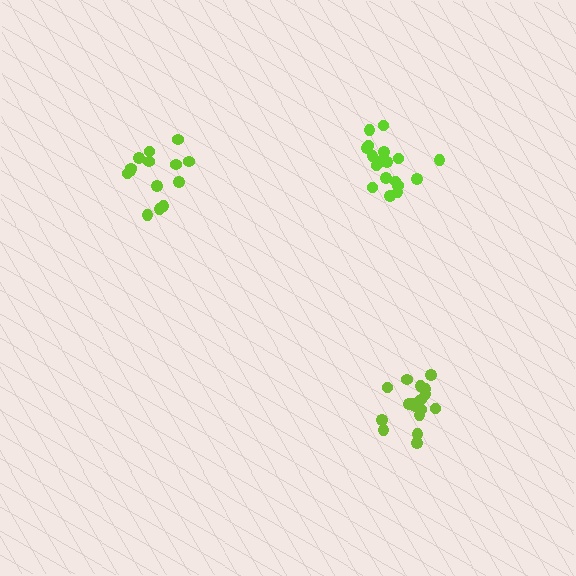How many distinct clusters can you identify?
There are 3 distinct clusters.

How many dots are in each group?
Group 1: 14 dots, Group 2: 18 dots, Group 3: 18 dots (50 total).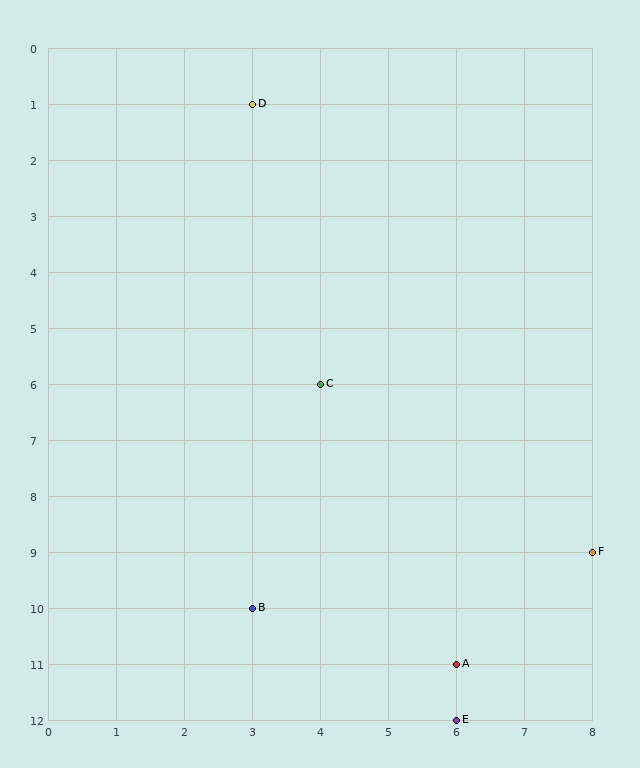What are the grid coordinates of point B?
Point B is at grid coordinates (3, 10).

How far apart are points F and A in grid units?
Points F and A are 2 columns and 2 rows apart (about 2.8 grid units diagonally).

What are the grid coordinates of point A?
Point A is at grid coordinates (6, 11).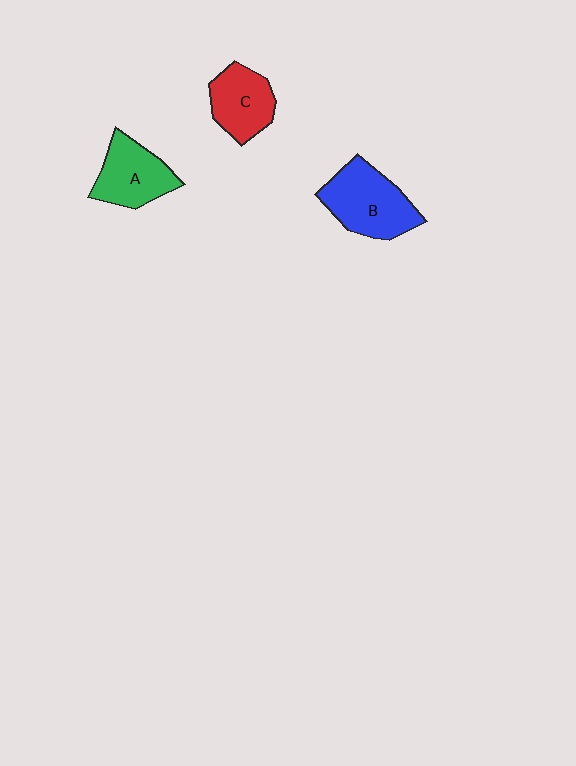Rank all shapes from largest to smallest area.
From largest to smallest: B (blue), A (green), C (red).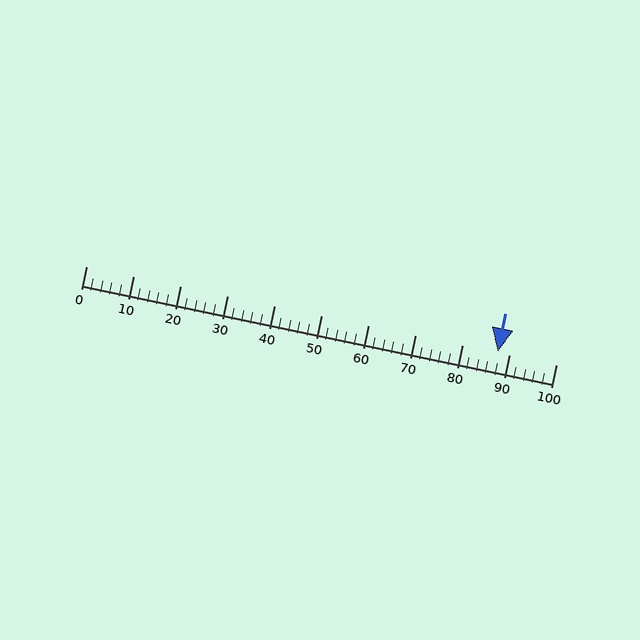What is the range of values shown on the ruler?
The ruler shows values from 0 to 100.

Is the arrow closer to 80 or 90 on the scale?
The arrow is closer to 90.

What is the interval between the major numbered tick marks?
The major tick marks are spaced 10 units apart.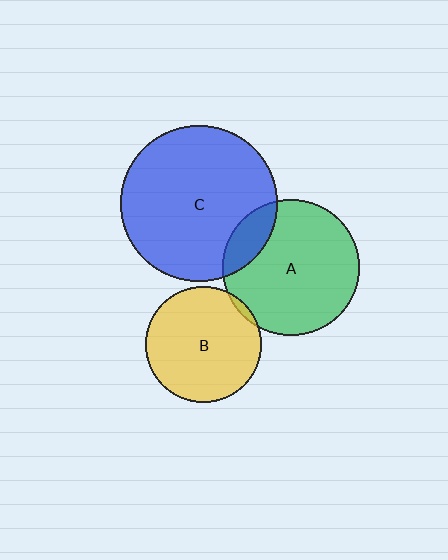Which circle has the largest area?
Circle C (blue).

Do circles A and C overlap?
Yes.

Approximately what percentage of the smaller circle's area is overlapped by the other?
Approximately 15%.